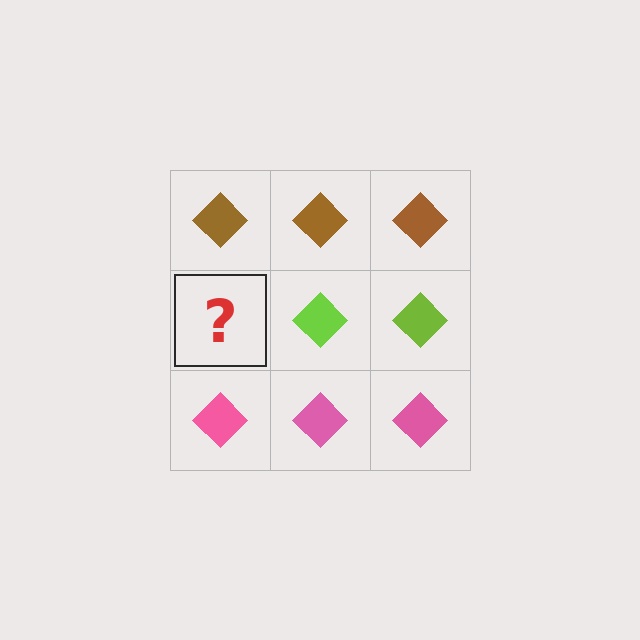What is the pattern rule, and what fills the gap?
The rule is that each row has a consistent color. The gap should be filled with a lime diamond.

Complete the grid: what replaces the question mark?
The question mark should be replaced with a lime diamond.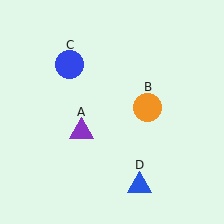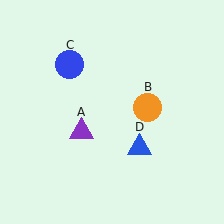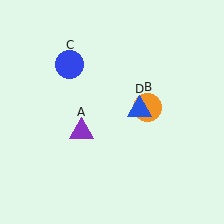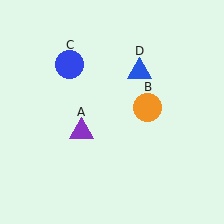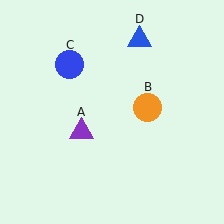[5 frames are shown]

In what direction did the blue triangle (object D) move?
The blue triangle (object D) moved up.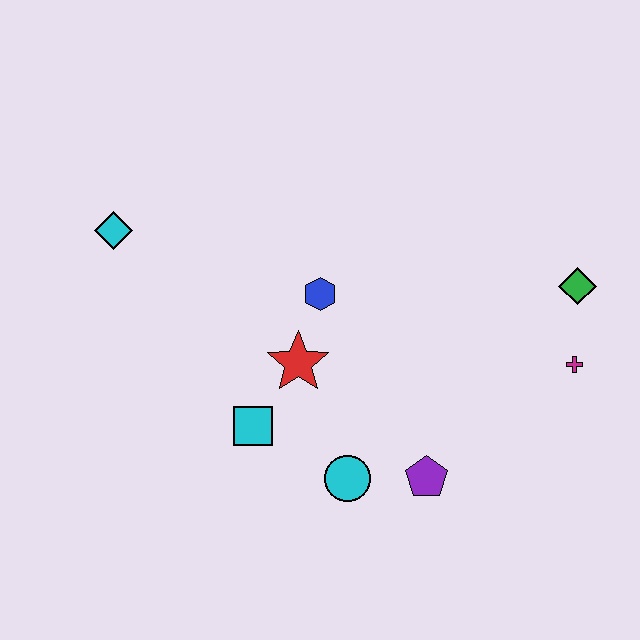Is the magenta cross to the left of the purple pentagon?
No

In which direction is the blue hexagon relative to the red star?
The blue hexagon is above the red star.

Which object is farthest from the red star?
The green diamond is farthest from the red star.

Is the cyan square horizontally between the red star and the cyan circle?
No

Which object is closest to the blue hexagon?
The red star is closest to the blue hexagon.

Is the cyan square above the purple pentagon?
Yes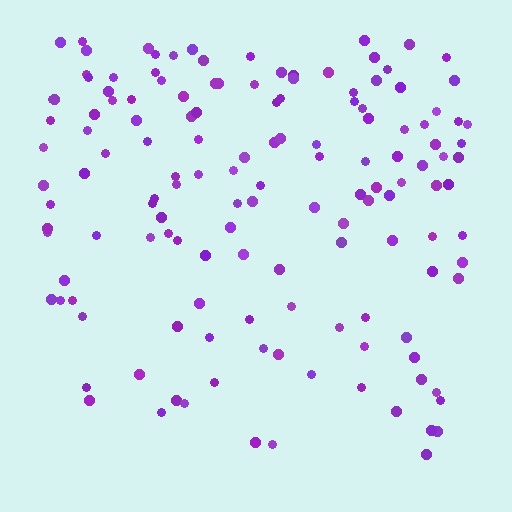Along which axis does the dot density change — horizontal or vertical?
Vertical.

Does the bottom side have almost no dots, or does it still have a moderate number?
Still a moderate number, just noticeably fewer than the top.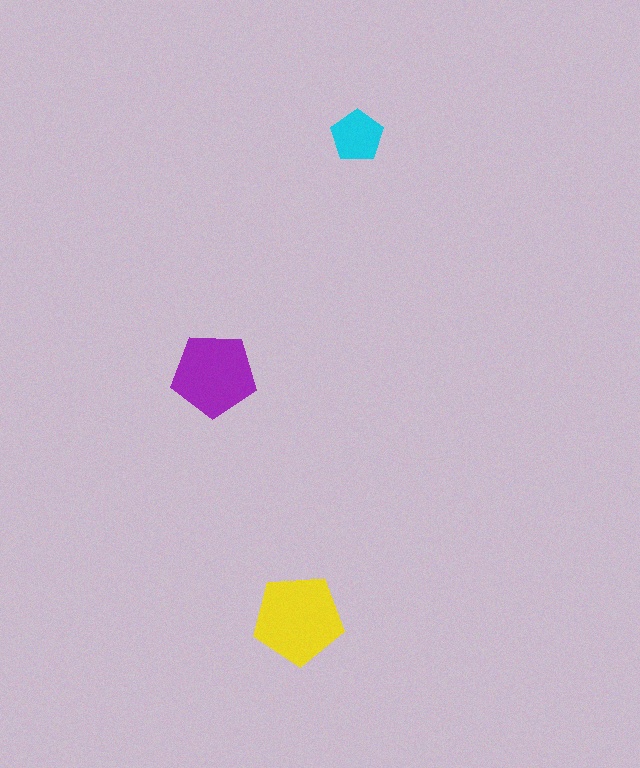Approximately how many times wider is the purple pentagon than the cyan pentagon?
About 1.5 times wider.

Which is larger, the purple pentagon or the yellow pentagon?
The yellow one.